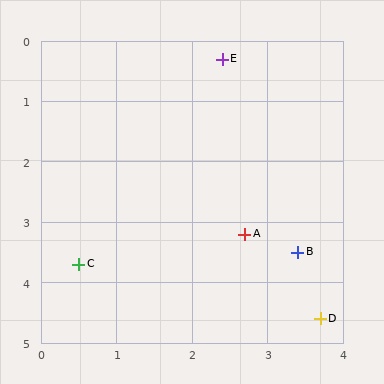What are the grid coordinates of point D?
Point D is at approximately (3.7, 4.6).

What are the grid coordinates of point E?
Point E is at approximately (2.4, 0.3).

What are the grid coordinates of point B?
Point B is at approximately (3.4, 3.5).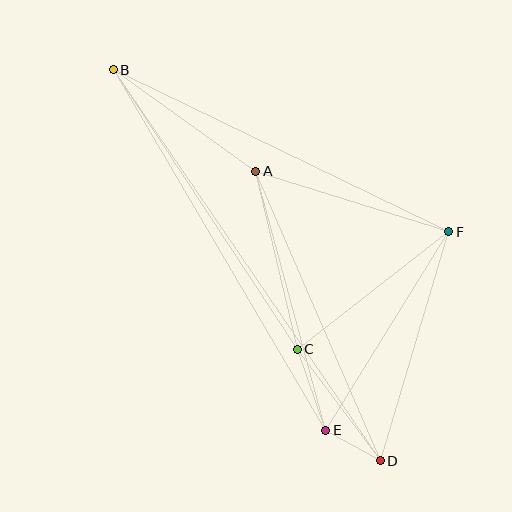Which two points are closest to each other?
Points D and E are closest to each other.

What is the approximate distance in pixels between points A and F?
The distance between A and F is approximately 202 pixels.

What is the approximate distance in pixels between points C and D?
The distance between C and D is approximately 139 pixels.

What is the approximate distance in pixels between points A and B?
The distance between A and B is approximately 175 pixels.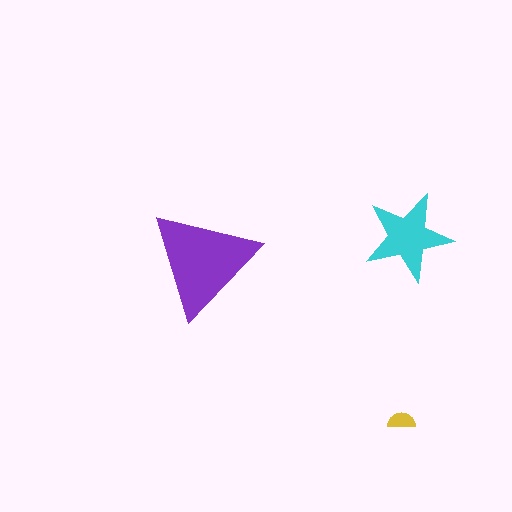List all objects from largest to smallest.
The purple triangle, the cyan star, the yellow semicircle.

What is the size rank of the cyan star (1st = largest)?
2nd.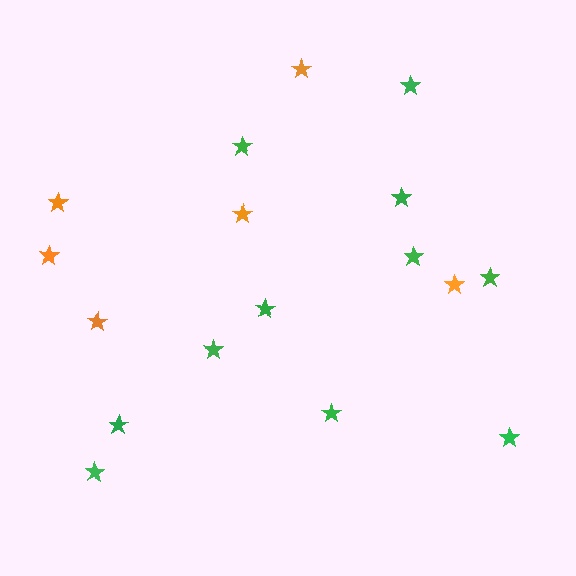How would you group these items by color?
There are 2 groups: one group of orange stars (6) and one group of green stars (11).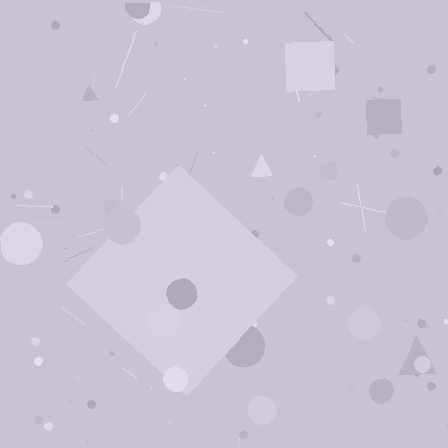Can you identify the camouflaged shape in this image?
The camouflaged shape is a diamond.